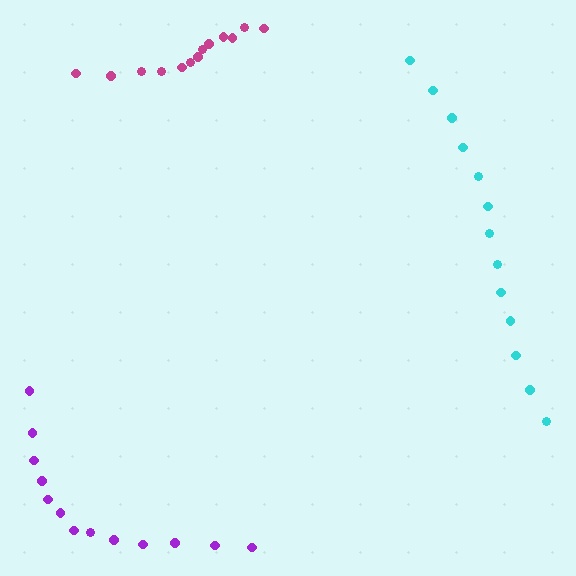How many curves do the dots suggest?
There are 3 distinct paths.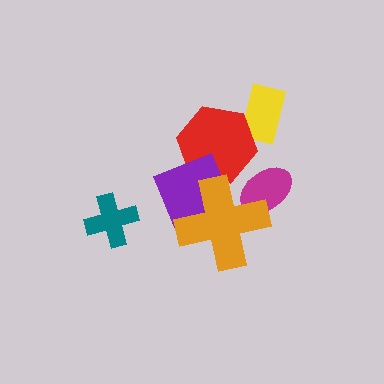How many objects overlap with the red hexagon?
3 objects overlap with the red hexagon.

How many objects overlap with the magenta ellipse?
1 object overlaps with the magenta ellipse.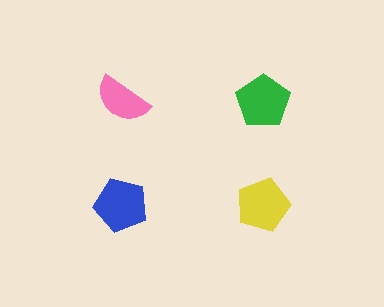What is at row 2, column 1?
A blue pentagon.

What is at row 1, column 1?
A pink semicircle.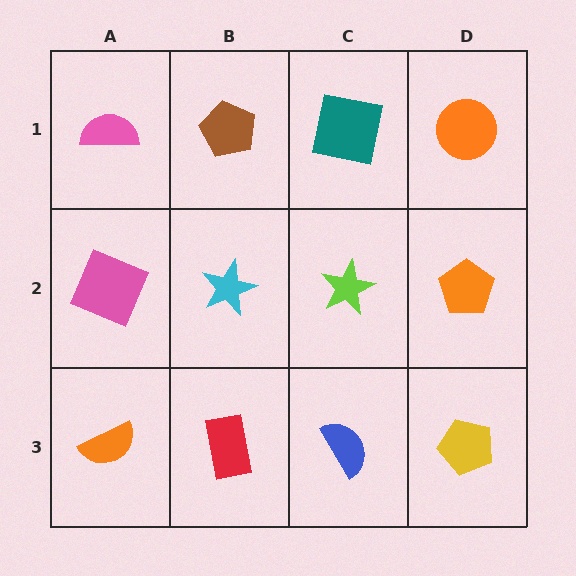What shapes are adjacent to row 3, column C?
A lime star (row 2, column C), a red rectangle (row 3, column B), a yellow pentagon (row 3, column D).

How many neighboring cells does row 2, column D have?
3.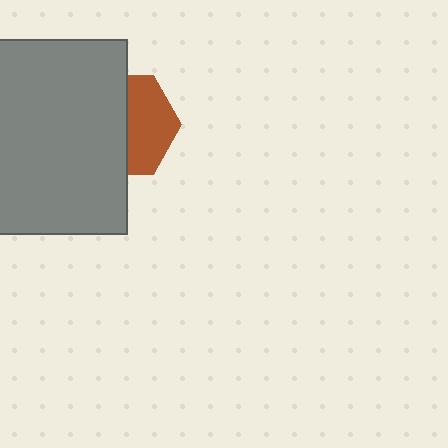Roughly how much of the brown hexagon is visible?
About half of it is visible (roughly 47%).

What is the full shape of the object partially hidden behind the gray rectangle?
The partially hidden object is a brown hexagon.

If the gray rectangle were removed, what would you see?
You would see the complete brown hexagon.